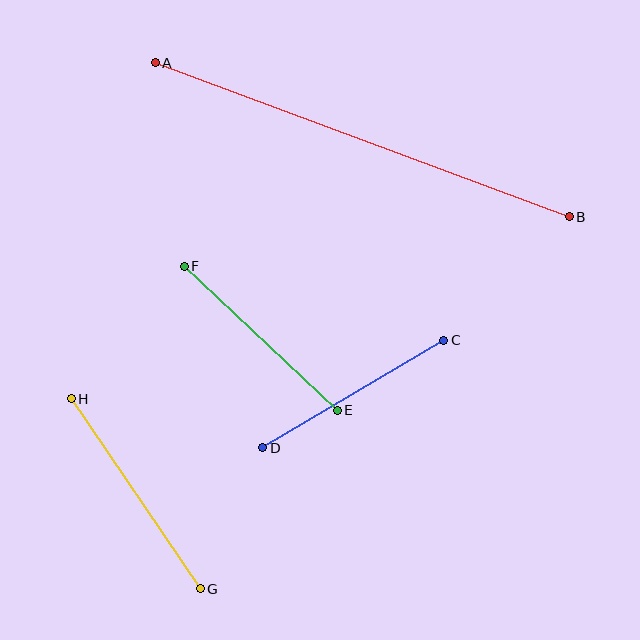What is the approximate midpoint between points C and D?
The midpoint is at approximately (353, 394) pixels.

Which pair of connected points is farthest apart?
Points A and B are farthest apart.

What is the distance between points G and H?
The distance is approximately 230 pixels.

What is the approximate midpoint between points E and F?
The midpoint is at approximately (261, 338) pixels.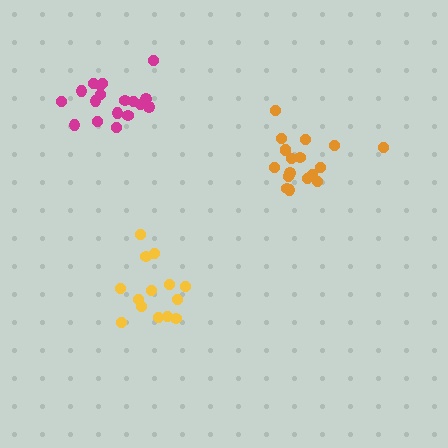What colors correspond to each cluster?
The clusters are colored: orange, magenta, yellow.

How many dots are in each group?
Group 1: 18 dots, Group 2: 18 dots, Group 3: 14 dots (50 total).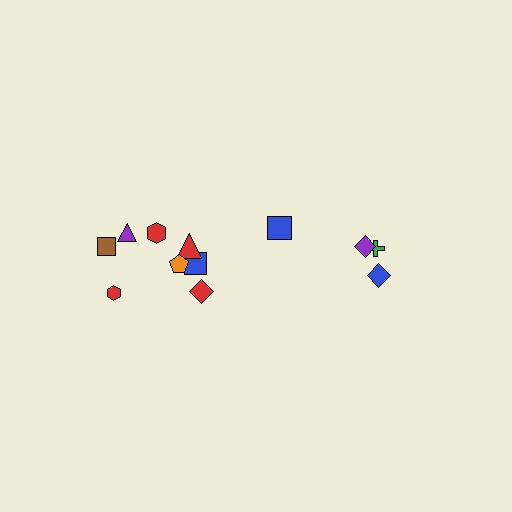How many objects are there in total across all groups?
There are 12 objects.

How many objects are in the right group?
There are 4 objects.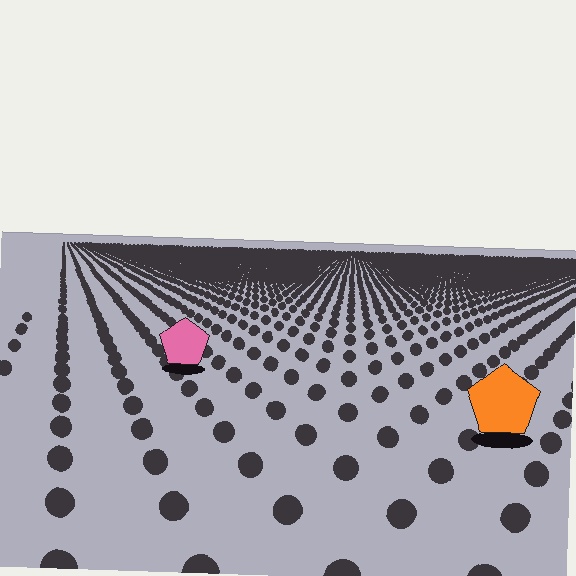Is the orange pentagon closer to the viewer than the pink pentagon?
Yes. The orange pentagon is closer — you can tell from the texture gradient: the ground texture is coarser near it.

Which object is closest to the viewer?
The orange pentagon is closest. The texture marks near it are larger and more spread out.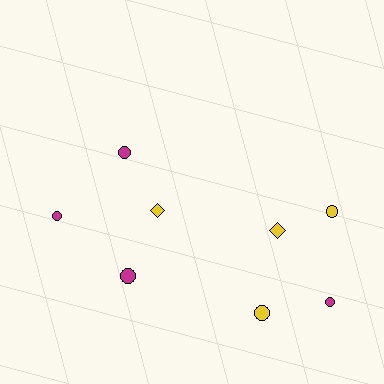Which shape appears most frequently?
Circle, with 6 objects.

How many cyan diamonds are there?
There are no cyan diamonds.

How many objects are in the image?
There are 8 objects.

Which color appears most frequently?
Magenta, with 4 objects.